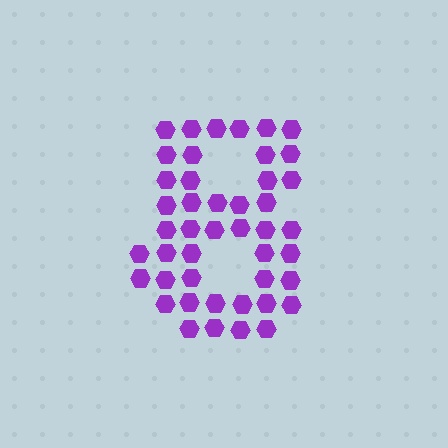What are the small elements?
The small elements are hexagons.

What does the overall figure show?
The overall figure shows the digit 8.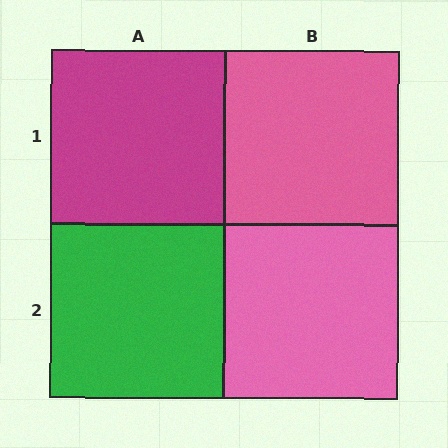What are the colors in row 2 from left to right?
Green, pink.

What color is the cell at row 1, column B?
Pink.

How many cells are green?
1 cell is green.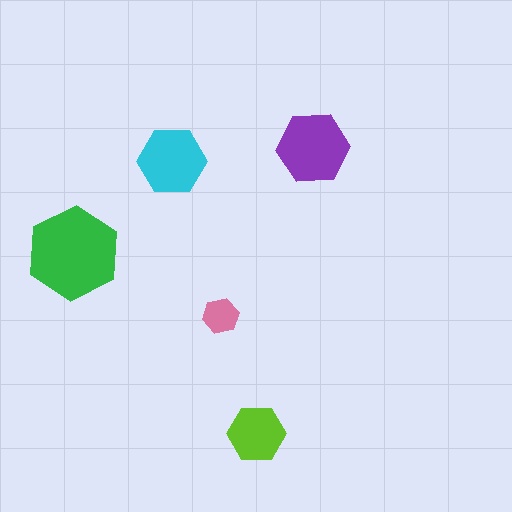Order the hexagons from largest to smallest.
the green one, the purple one, the cyan one, the lime one, the pink one.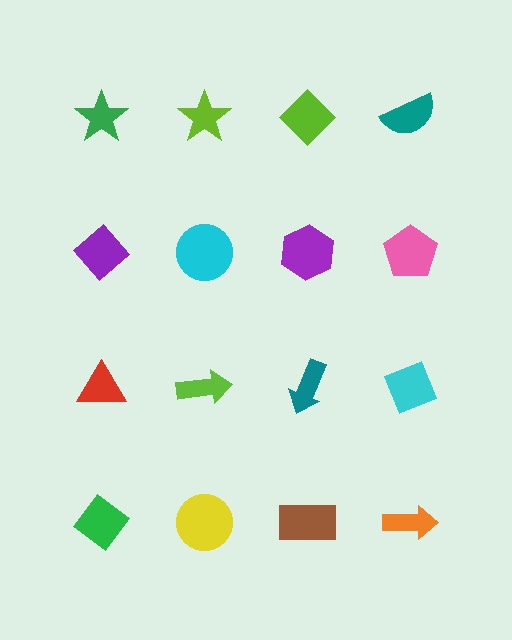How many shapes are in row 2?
4 shapes.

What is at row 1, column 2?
A lime star.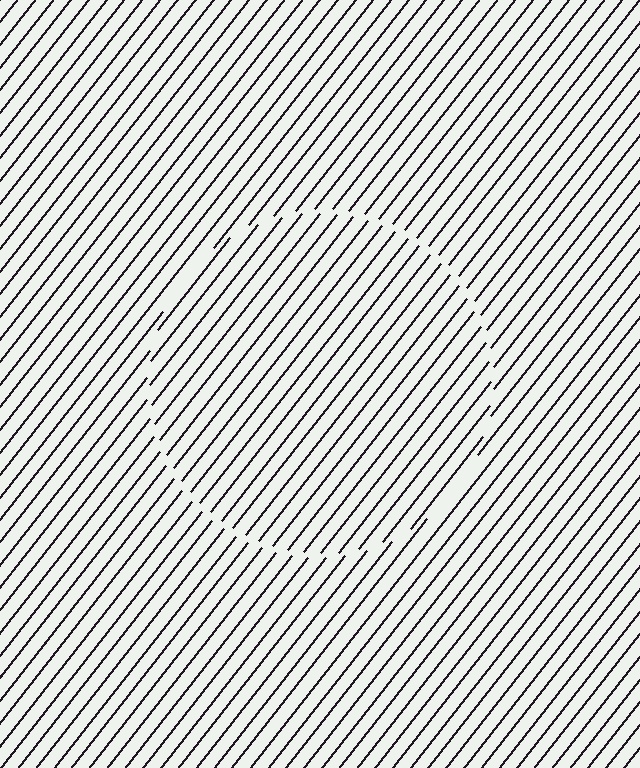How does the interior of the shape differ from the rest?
The interior of the shape contains the same grating, shifted by half a period — the contour is defined by the phase discontinuity where line-ends from the inner and outer gratings abut.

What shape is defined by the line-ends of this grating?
An illusory circle. The interior of the shape contains the same grating, shifted by half a period — the contour is defined by the phase discontinuity where line-ends from the inner and outer gratings abut.